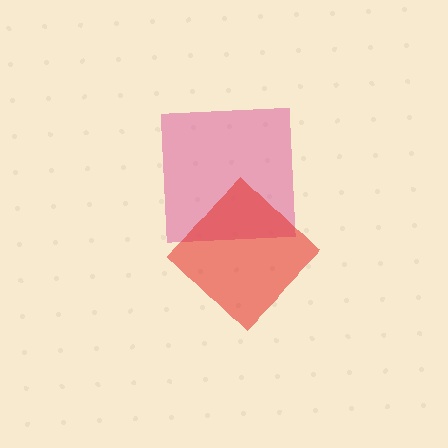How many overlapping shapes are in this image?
There are 2 overlapping shapes in the image.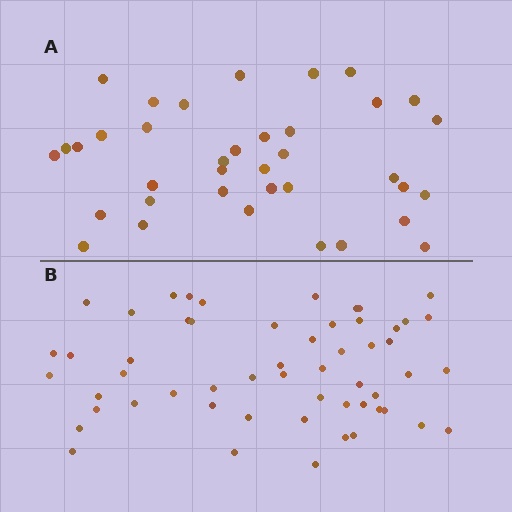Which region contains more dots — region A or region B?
Region B (the bottom region) has more dots.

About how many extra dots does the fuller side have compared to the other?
Region B has approximately 20 more dots than region A.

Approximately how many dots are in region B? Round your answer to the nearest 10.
About 60 dots. (The exact count is 55, which rounds to 60.)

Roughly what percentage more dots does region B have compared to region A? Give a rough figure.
About 50% more.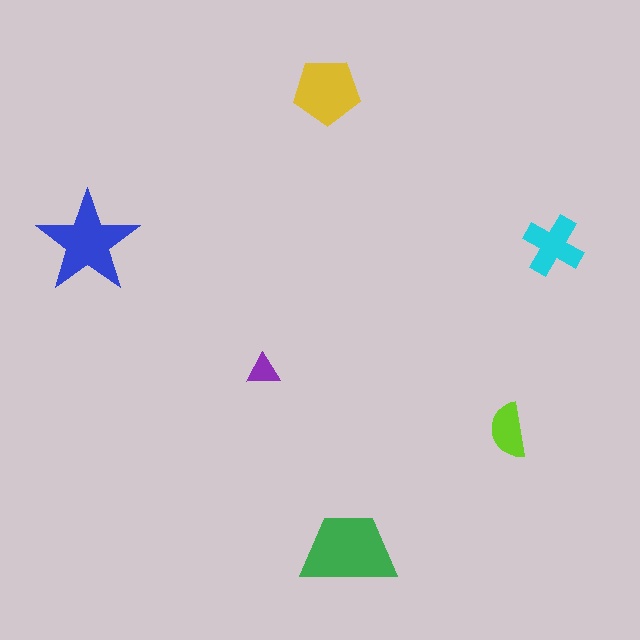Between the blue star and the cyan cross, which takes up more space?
The blue star.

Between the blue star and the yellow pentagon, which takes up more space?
The blue star.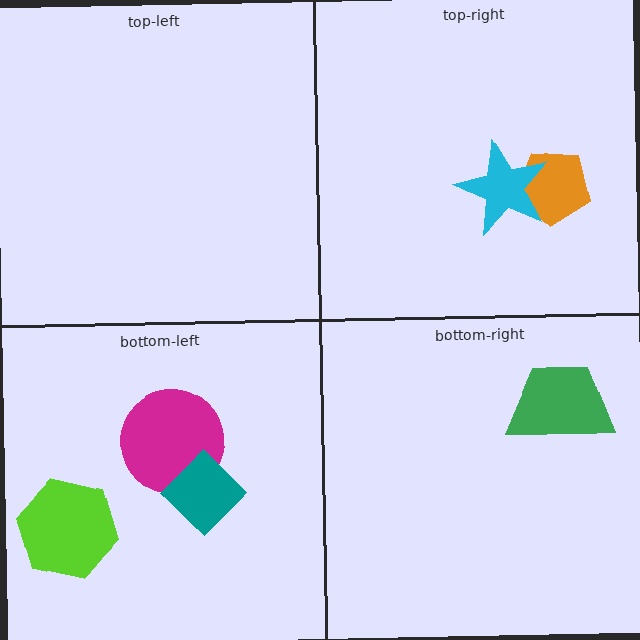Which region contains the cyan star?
The top-right region.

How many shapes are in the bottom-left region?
3.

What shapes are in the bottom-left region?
The lime hexagon, the magenta circle, the teal diamond.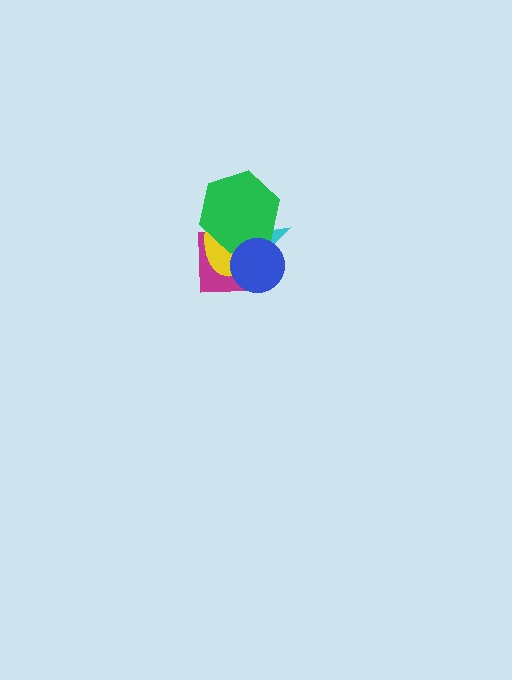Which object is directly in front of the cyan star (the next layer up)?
The magenta square is directly in front of the cyan star.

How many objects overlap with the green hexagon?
4 objects overlap with the green hexagon.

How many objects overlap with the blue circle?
4 objects overlap with the blue circle.